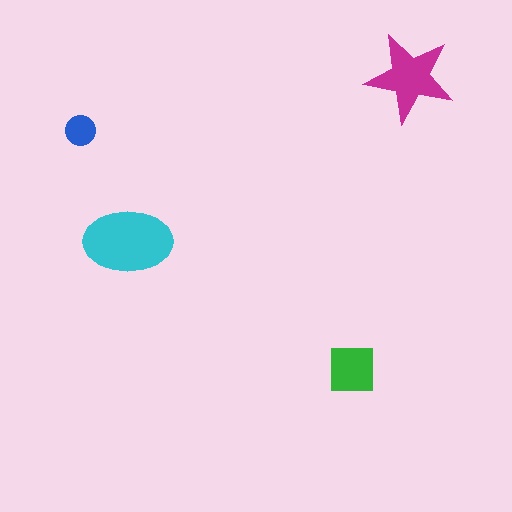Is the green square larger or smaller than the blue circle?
Larger.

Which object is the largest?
The cyan ellipse.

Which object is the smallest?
The blue circle.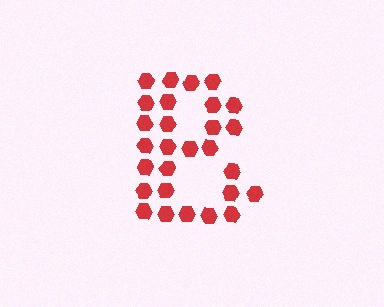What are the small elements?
The small elements are hexagons.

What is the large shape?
The large shape is the letter B.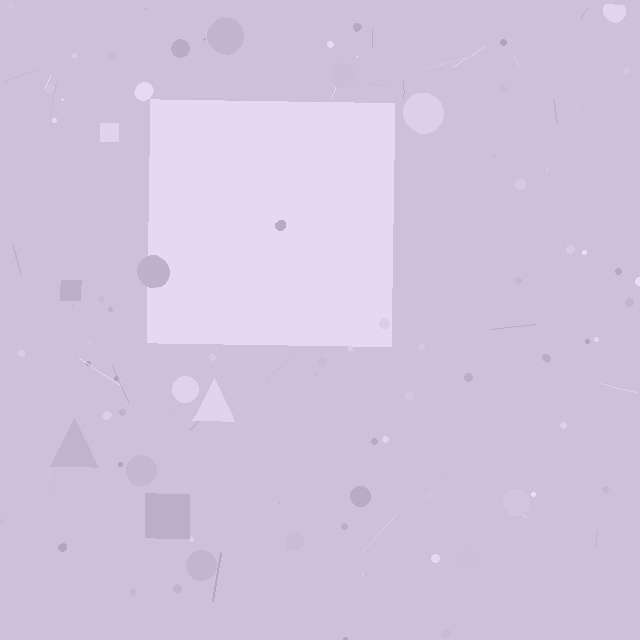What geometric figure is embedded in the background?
A square is embedded in the background.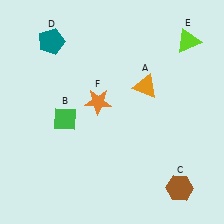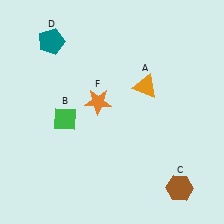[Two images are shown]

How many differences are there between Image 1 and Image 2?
There is 1 difference between the two images.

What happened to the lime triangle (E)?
The lime triangle (E) was removed in Image 2. It was in the top-right area of Image 1.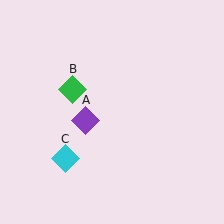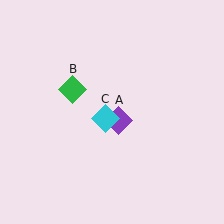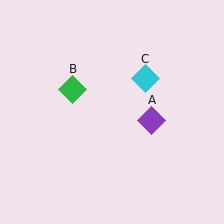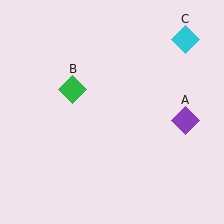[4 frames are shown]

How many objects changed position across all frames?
2 objects changed position: purple diamond (object A), cyan diamond (object C).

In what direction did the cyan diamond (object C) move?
The cyan diamond (object C) moved up and to the right.